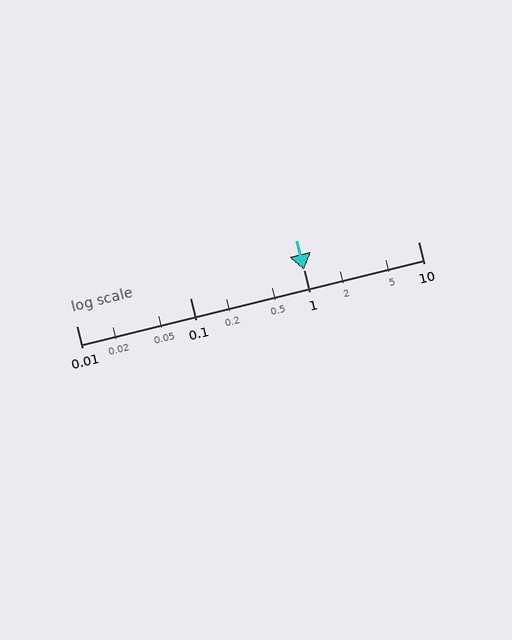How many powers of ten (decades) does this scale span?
The scale spans 3 decades, from 0.01 to 10.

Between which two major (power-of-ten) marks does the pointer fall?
The pointer is between 0.1 and 1.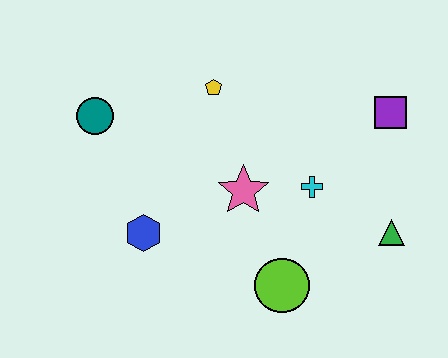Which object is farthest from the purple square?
The teal circle is farthest from the purple square.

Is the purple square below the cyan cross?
No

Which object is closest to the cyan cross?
The pink star is closest to the cyan cross.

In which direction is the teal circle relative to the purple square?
The teal circle is to the left of the purple square.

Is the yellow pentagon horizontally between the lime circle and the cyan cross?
No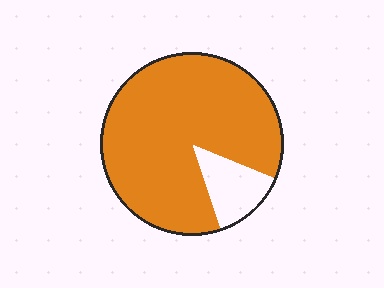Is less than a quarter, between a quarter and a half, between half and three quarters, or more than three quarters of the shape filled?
More than three quarters.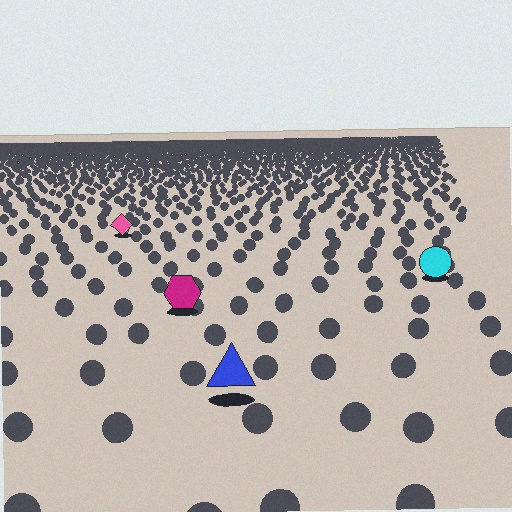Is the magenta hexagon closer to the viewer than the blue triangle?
No. The blue triangle is closer — you can tell from the texture gradient: the ground texture is coarser near it.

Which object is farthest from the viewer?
The pink diamond is farthest from the viewer. It appears smaller and the ground texture around it is denser.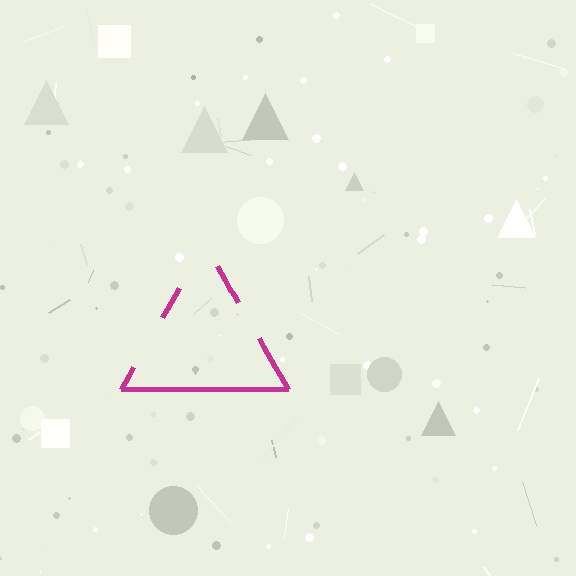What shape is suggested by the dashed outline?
The dashed outline suggests a triangle.